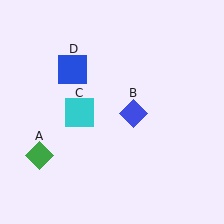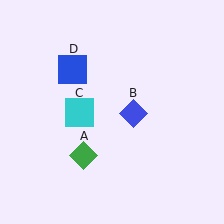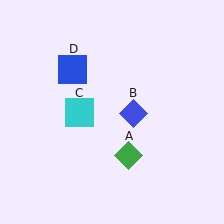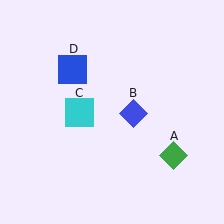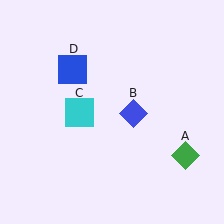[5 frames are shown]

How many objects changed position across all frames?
1 object changed position: green diamond (object A).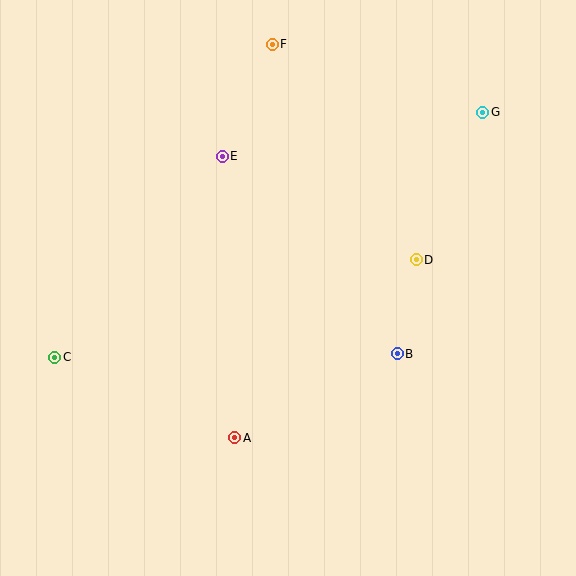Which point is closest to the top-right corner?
Point G is closest to the top-right corner.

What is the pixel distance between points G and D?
The distance between G and D is 162 pixels.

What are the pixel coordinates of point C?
Point C is at (55, 357).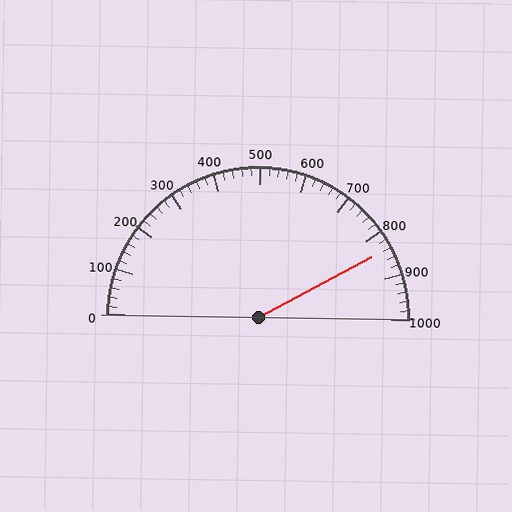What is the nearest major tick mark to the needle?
The nearest major tick mark is 800.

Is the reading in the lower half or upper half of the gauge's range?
The reading is in the upper half of the range (0 to 1000).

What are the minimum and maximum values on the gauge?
The gauge ranges from 0 to 1000.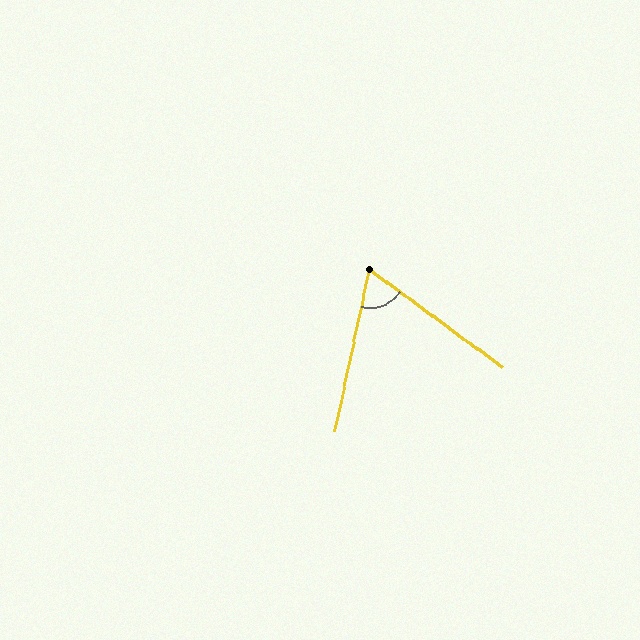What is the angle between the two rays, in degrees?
Approximately 66 degrees.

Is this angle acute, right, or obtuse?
It is acute.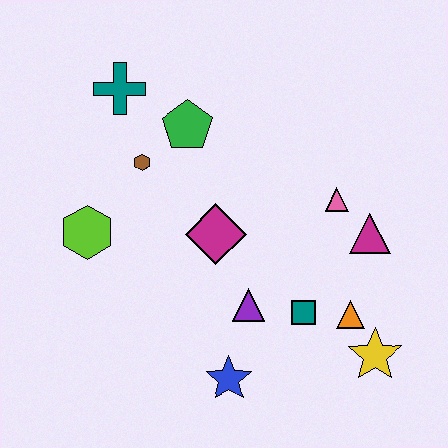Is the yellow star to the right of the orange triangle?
Yes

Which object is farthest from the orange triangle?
The teal cross is farthest from the orange triangle.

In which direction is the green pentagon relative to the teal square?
The green pentagon is above the teal square.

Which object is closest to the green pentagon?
The brown hexagon is closest to the green pentagon.